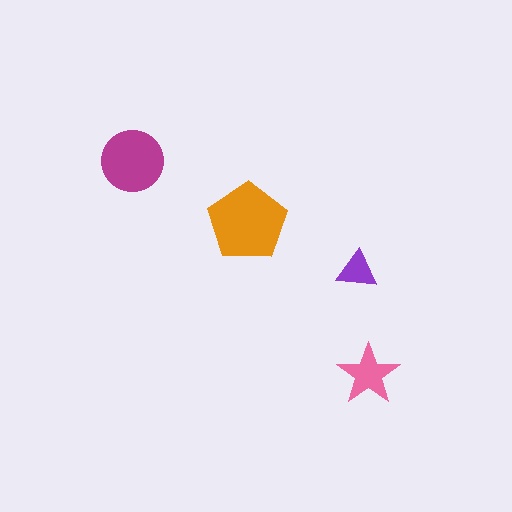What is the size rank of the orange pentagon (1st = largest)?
1st.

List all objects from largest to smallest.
The orange pentagon, the magenta circle, the pink star, the purple triangle.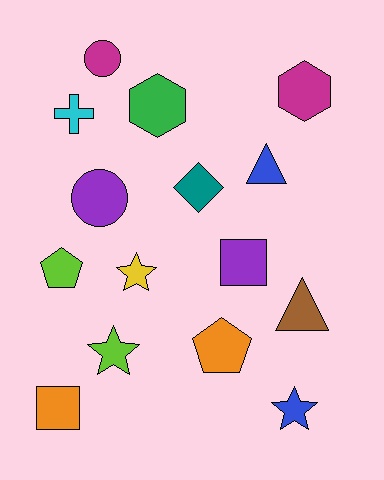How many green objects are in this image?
There is 1 green object.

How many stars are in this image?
There are 3 stars.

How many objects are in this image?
There are 15 objects.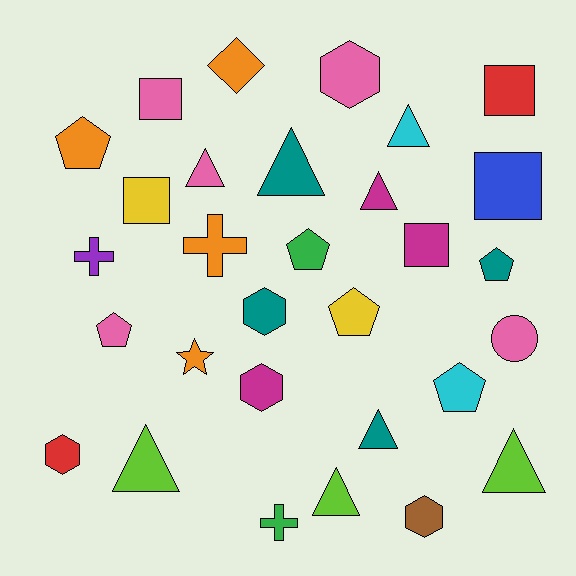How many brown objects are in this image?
There is 1 brown object.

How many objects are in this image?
There are 30 objects.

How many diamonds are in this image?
There is 1 diamond.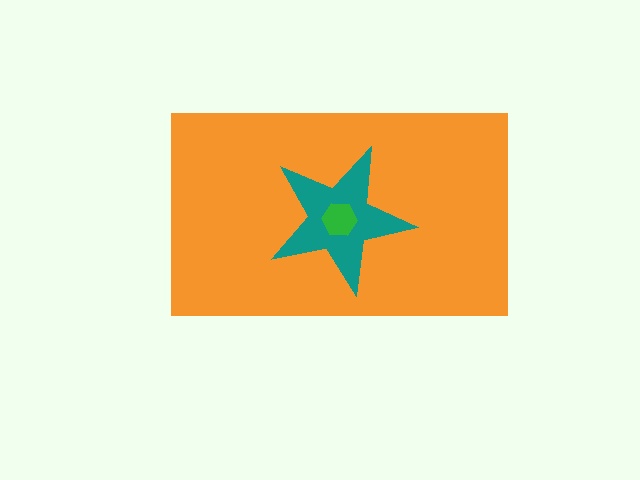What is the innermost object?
The green hexagon.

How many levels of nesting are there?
3.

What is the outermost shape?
The orange rectangle.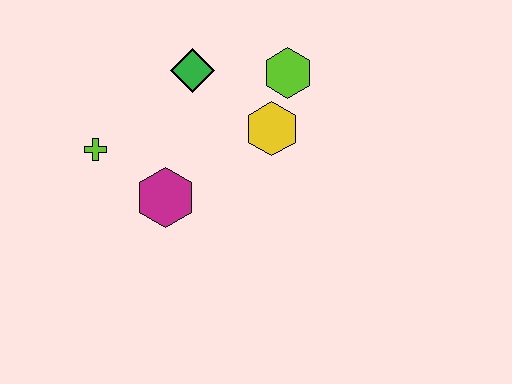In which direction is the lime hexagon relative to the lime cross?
The lime hexagon is to the right of the lime cross.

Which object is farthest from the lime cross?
The lime hexagon is farthest from the lime cross.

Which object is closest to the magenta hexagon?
The lime cross is closest to the magenta hexagon.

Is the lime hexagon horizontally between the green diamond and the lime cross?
No